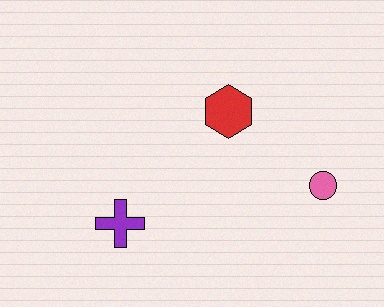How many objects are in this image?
There are 3 objects.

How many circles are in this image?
There is 1 circle.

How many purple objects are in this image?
There is 1 purple object.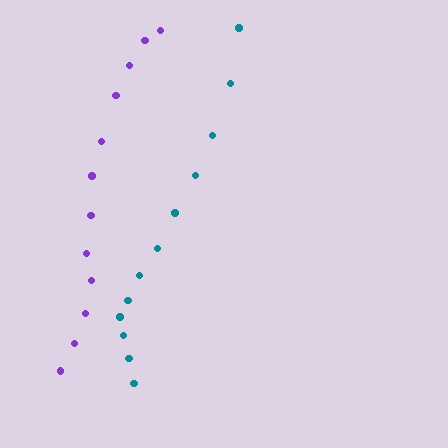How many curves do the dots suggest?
There are 2 distinct paths.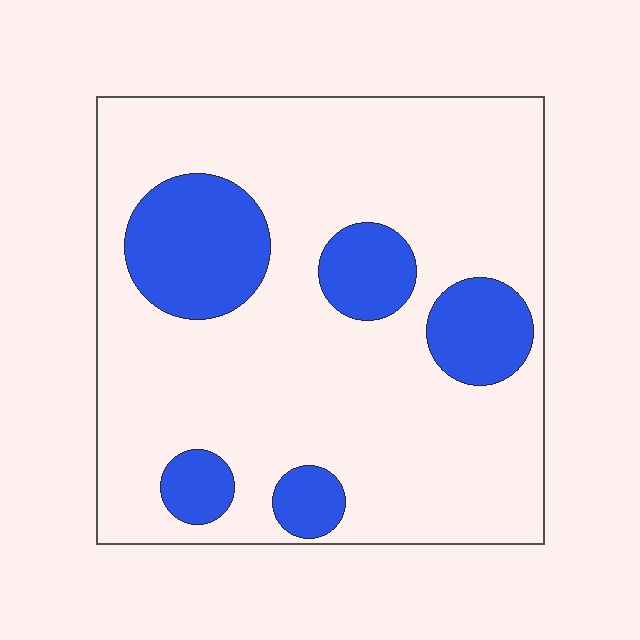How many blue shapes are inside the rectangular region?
5.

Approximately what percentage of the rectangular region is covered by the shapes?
Approximately 20%.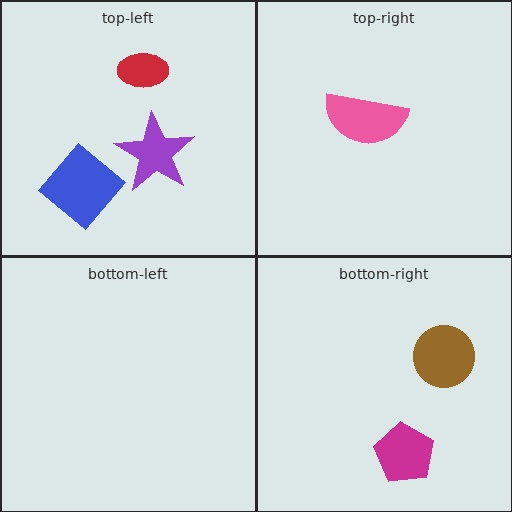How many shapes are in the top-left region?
3.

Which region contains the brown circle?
The bottom-right region.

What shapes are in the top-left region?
The blue diamond, the purple star, the red ellipse.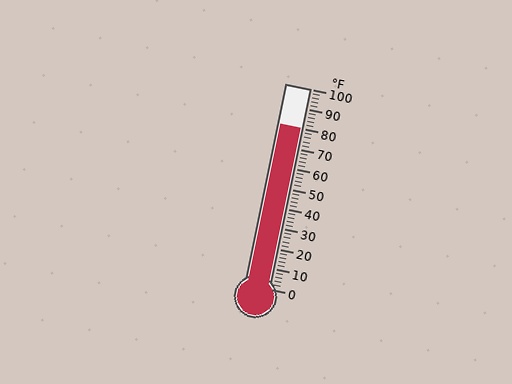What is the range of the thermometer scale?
The thermometer scale ranges from 0°F to 100°F.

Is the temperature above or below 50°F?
The temperature is above 50°F.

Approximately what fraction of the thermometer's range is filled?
The thermometer is filled to approximately 80% of its range.